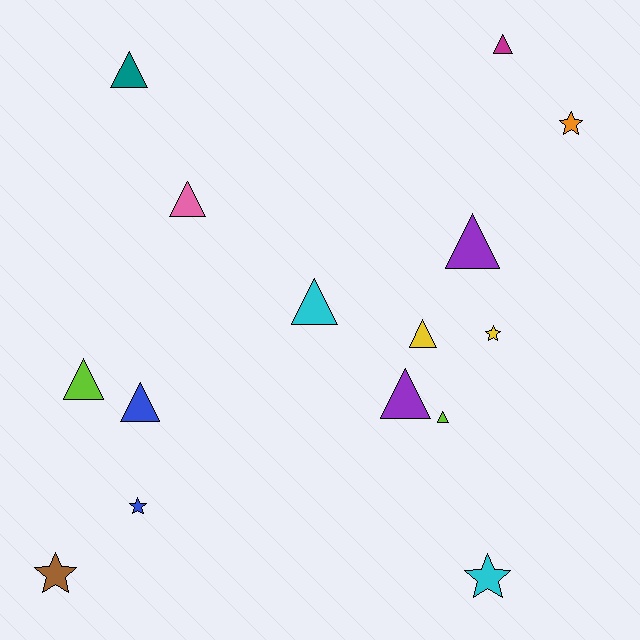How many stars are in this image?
There are 5 stars.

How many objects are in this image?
There are 15 objects.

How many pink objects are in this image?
There is 1 pink object.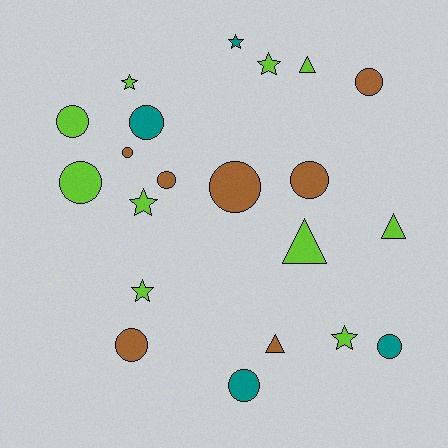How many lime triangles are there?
There are 3 lime triangles.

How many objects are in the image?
There are 21 objects.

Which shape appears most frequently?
Circle, with 11 objects.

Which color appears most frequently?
Lime, with 10 objects.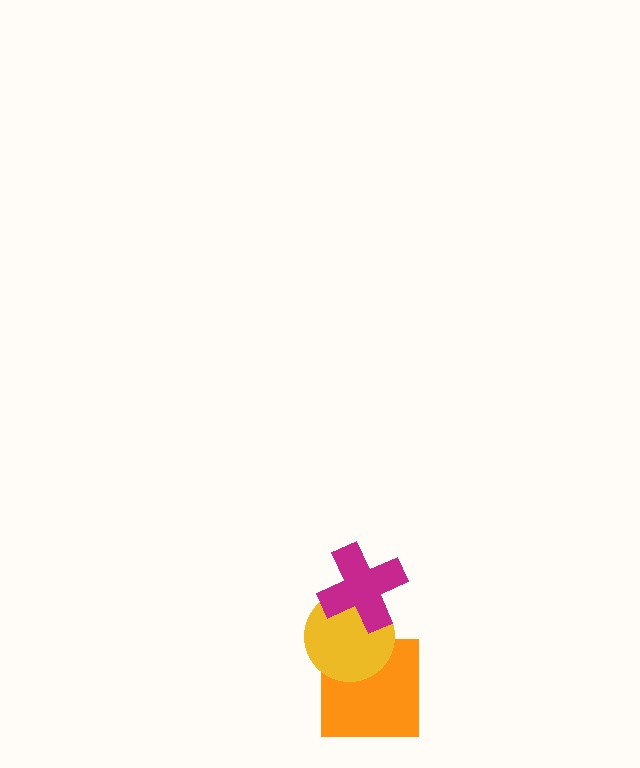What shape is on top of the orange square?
The yellow circle is on top of the orange square.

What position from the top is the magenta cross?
The magenta cross is 1st from the top.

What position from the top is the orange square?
The orange square is 3rd from the top.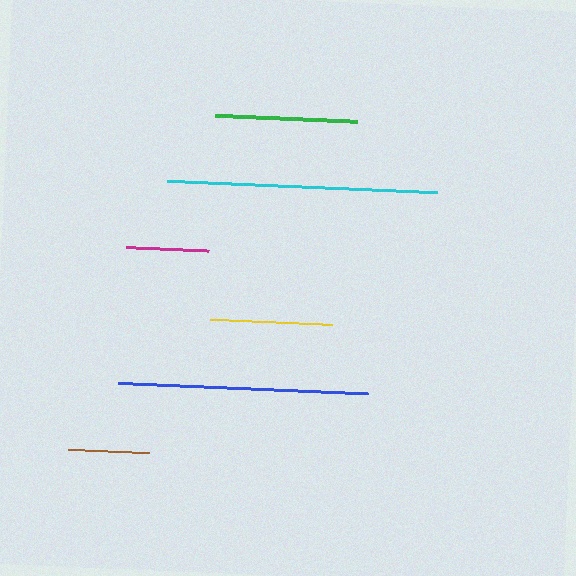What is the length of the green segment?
The green segment is approximately 142 pixels long.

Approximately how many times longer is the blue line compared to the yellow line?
The blue line is approximately 2.0 times the length of the yellow line.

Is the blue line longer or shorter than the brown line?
The blue line is longer than the brown line.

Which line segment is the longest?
The cyan line is the longest at approximately 270 pixels.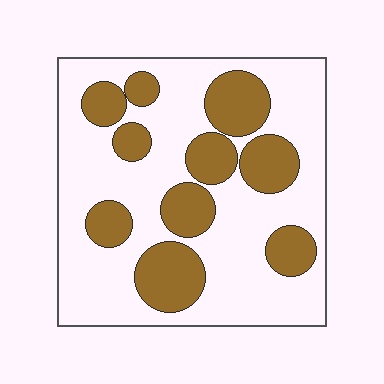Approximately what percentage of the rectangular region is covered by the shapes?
Approximately 30%.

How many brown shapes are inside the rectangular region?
10.